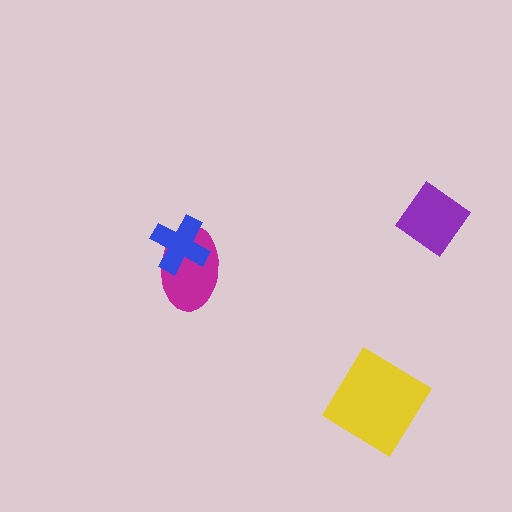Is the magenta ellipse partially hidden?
Yes, it is partially covered by another shape.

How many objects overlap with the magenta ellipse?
1 object overlaps with the magenta ellipse.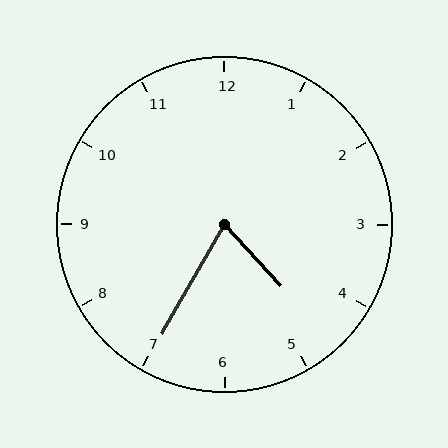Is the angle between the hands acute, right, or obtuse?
It is acute.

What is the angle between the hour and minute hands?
Approximately 72 degrees.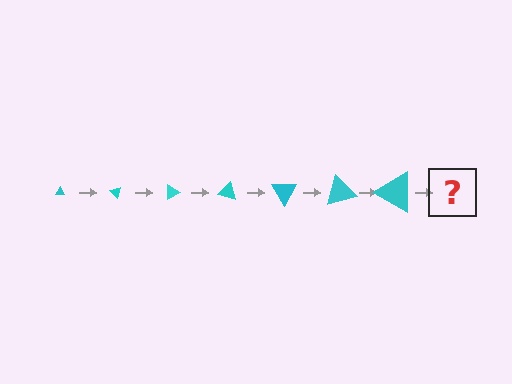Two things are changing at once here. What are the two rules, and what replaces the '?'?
The two rules are that the triangle grows larger each step and it rotates 45 degrees each step. The '?' should be a triangle, larger than the previous one and rotated 315 degrees from the start.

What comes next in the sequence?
The next element should be a triangle, larger than the previous one and rotated 315 degrees from the start.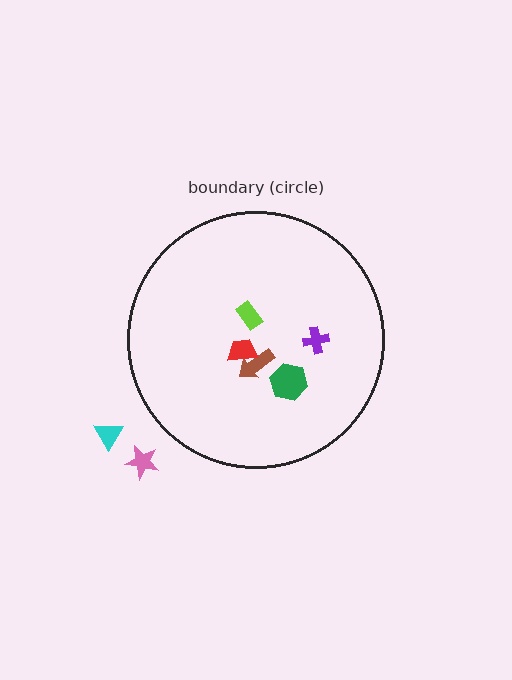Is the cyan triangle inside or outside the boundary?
Outside.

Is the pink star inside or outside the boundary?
Outside.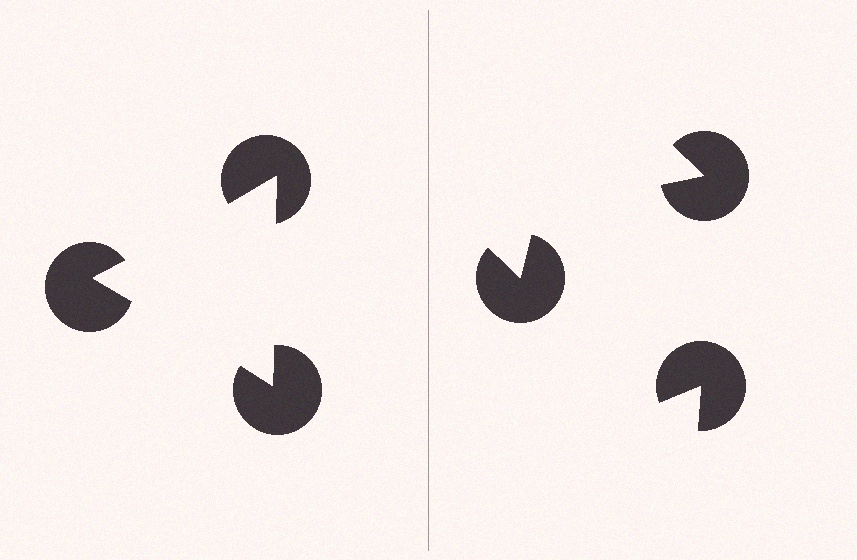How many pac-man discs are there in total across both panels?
6 — 3 on each side.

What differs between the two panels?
The pac-man discs are positioned identically on both sides; only the wedge orientations differ. On the left they align to a triangle; on the right they are misaligned.